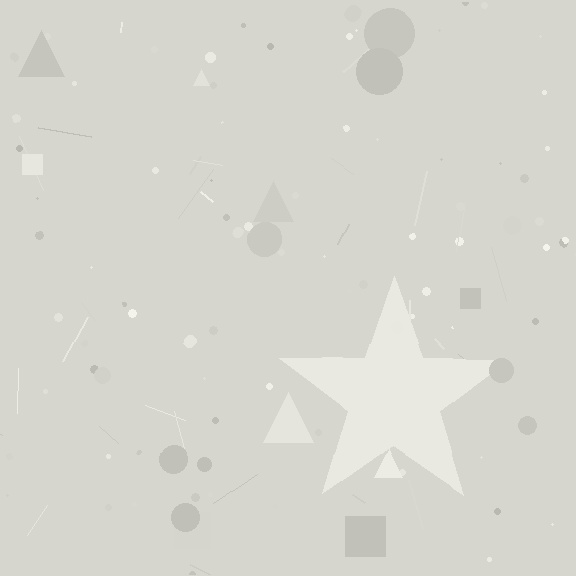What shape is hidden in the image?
A star is hidden in the image.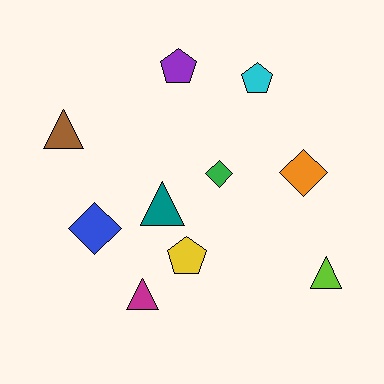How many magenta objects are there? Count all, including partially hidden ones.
There is 1 magenta object.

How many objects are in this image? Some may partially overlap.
There are 10 objects.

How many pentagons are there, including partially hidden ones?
There are 3 pentagons.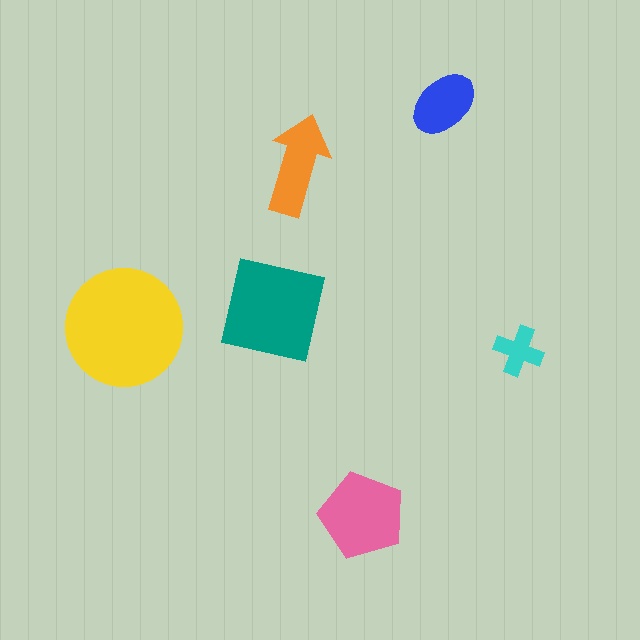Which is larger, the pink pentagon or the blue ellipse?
The pink pentagon.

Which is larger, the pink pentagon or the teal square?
The teal square.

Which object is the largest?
The yellow circle.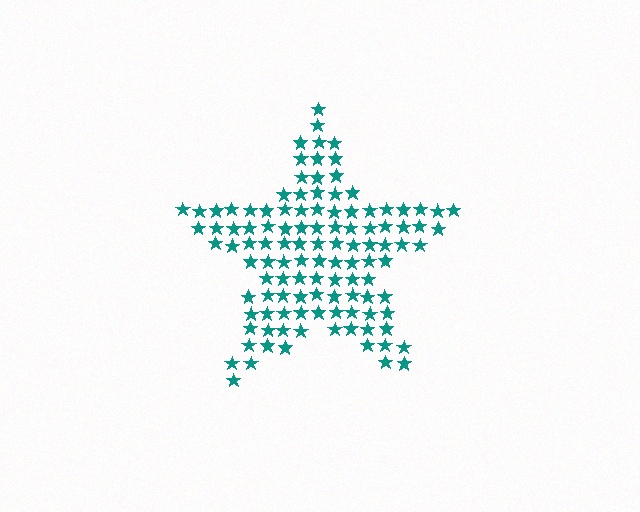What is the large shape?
The large shape is a star.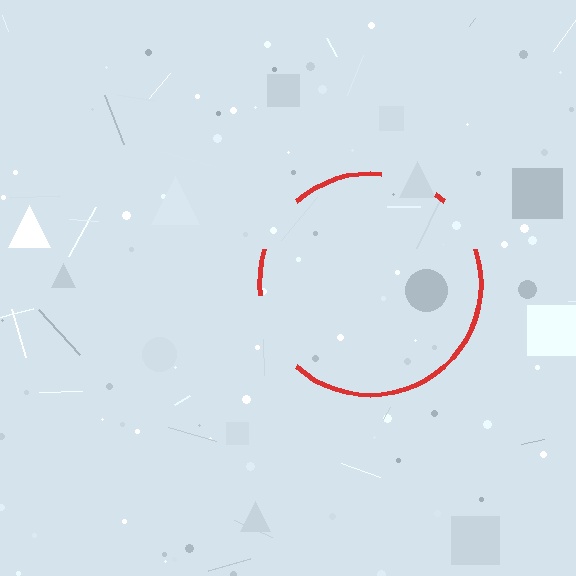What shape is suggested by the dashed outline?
The dashed outline suggests a circle.